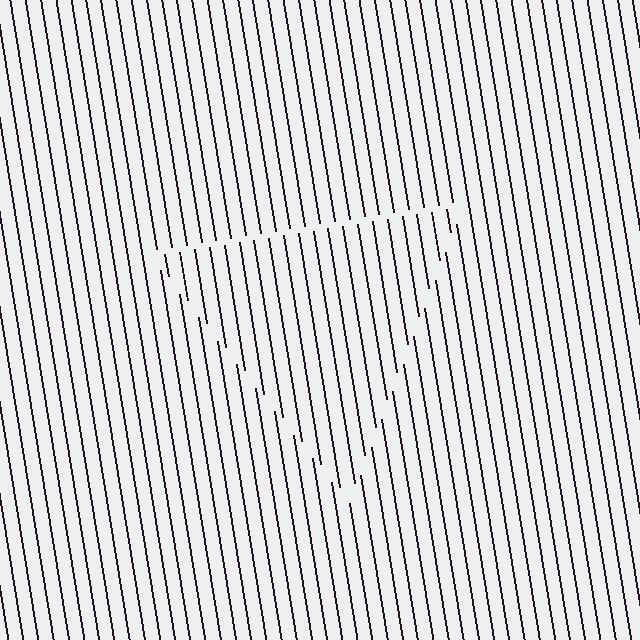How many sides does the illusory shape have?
3 sides — the line-ends trace a triangle.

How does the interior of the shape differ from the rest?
The interior of the shape contains the same grating, shifted by half a period — the contour is defined by the phase discontinuity where line-ends from the inner and outer gratings abut.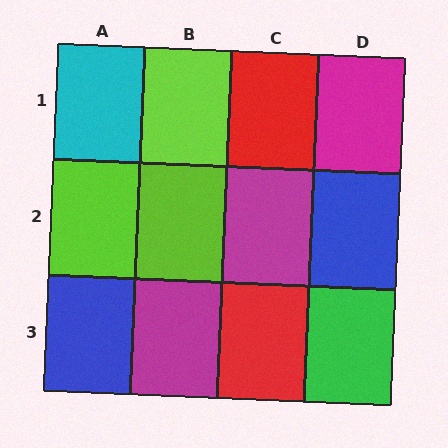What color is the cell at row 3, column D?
Green.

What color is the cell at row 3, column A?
Blue.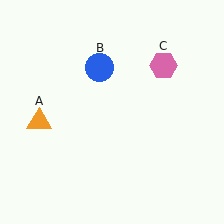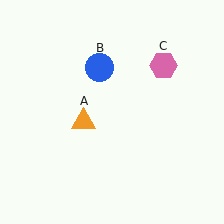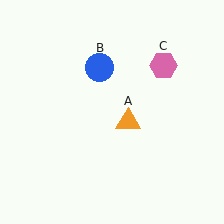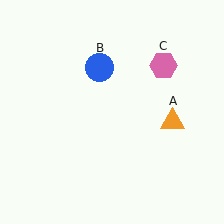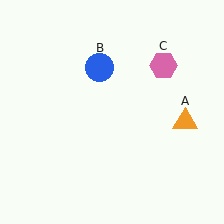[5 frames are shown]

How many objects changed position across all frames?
1 object changed position: orange triangle (object A).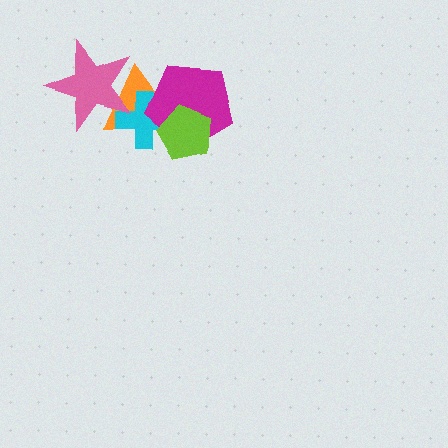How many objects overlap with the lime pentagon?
3 objects overlap with the lime pentagon.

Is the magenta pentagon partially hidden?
Yes, it is partially covered by another shape.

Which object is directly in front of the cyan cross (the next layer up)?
The magenta pentagon is directly in front of the cyan cross.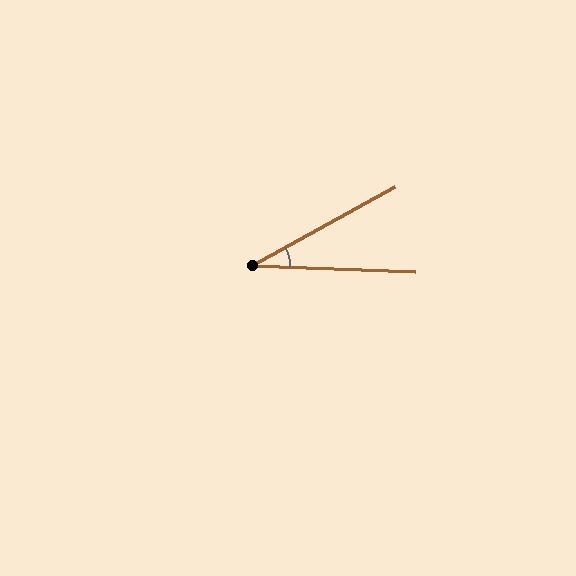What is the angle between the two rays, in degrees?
Approximately 31 degrees.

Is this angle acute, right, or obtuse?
It is acute.